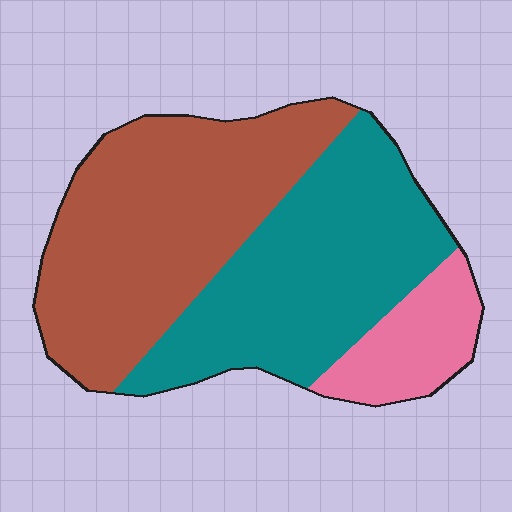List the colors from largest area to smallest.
From largest to smallest: brown, teal, pink.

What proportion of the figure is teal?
Teal covers around 40% of the figure.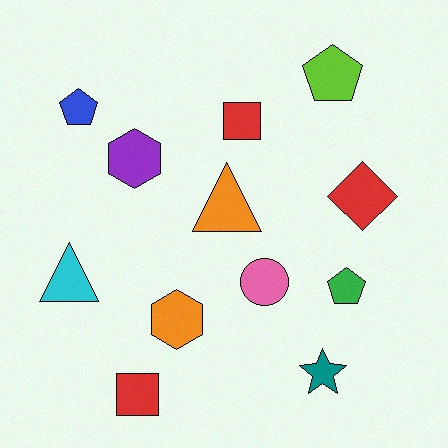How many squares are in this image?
There are 2 squares.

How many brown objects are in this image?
There are no brown objects.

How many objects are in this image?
There are 12 objects.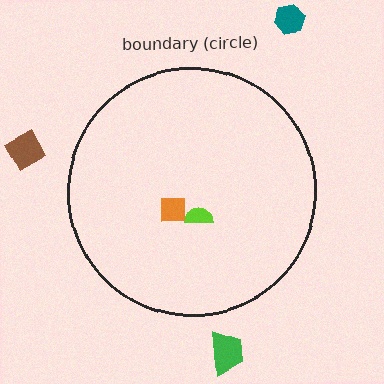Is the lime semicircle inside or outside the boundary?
Inside.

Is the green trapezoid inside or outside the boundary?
Outside.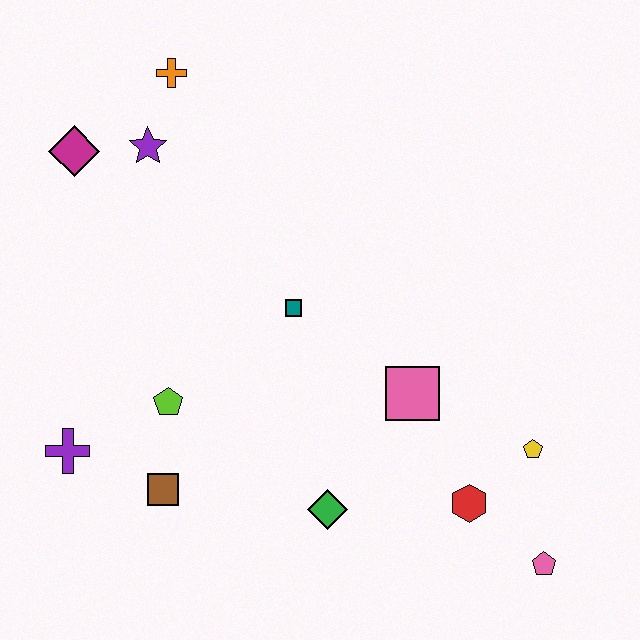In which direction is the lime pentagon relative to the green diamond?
The lime pentagon is to the left of the green diamond.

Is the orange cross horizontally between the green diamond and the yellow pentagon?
No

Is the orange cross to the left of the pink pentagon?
Yes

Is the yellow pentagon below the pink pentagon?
No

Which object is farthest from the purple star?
The pink pentagon is farthest from the purple star.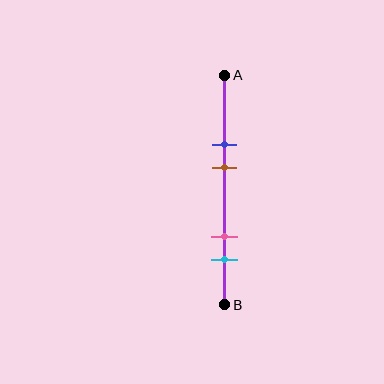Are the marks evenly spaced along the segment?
No, the marks are not evenly spaced.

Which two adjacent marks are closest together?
The blue and brown marks are the closest adjacent pair.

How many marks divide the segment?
There are 4 marks dividing the segment.